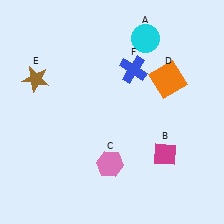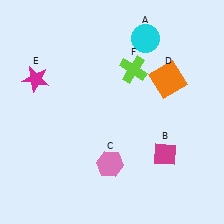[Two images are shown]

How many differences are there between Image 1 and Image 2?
There are 2 differences between the two images.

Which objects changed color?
E changed from brown to magenta. F changed from blue to lime.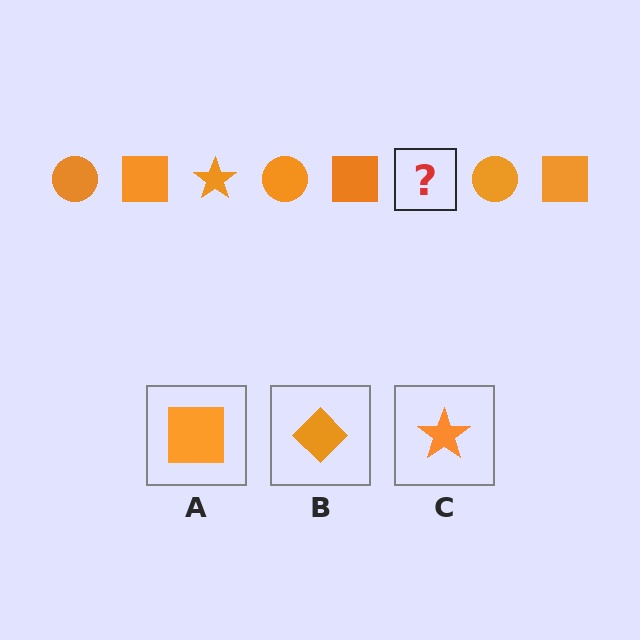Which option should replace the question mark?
Option C.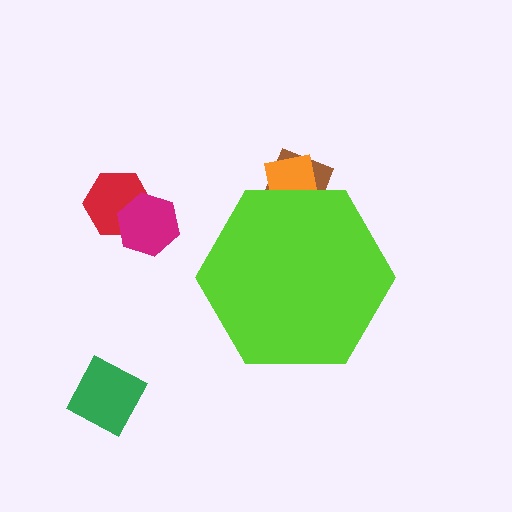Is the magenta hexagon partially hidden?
No, the magenta hexagon is fully visible.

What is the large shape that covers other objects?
A lime hexagon.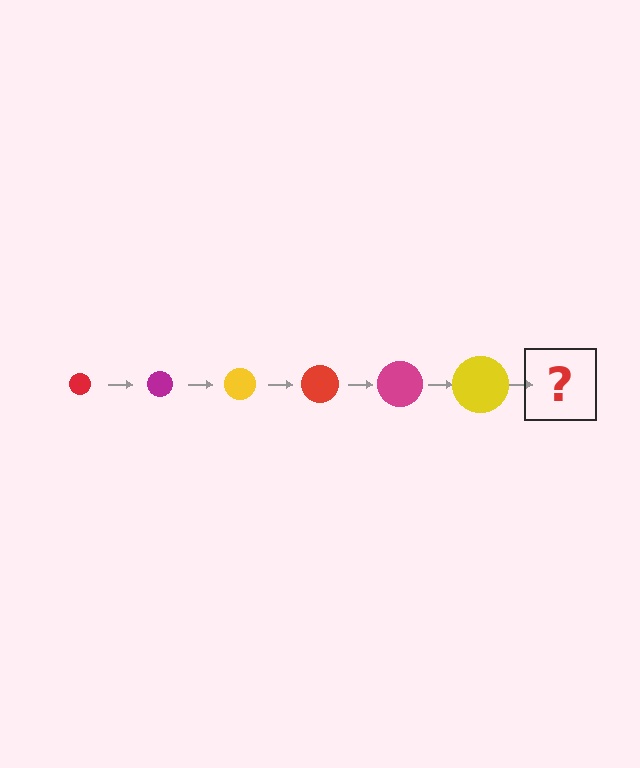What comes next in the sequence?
The next element should be a red circle, larger than the previous one.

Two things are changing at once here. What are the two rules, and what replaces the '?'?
The two rules are that the circle grows larger each step and the color cycles through red, magenta, and yellow. The '?' should be a red circle, larger than the previous one.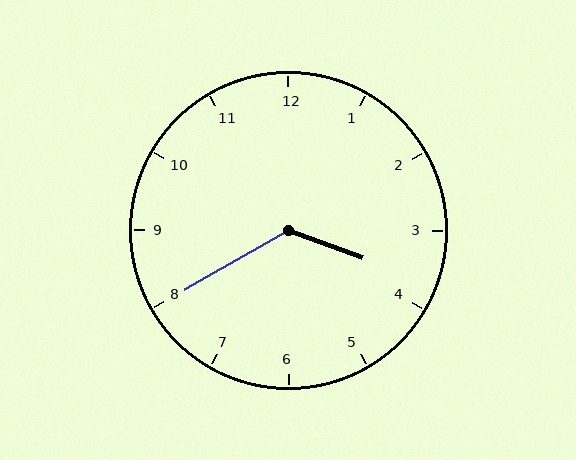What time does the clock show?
3:40.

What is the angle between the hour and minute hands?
Approximately 130 degrees.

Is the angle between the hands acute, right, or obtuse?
It is obtuse.